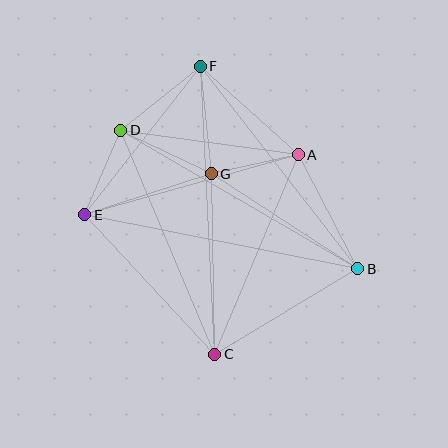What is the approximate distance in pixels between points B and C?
The distance between B and C is approximately 167 pixels.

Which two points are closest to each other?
Points A and G are closest to each other.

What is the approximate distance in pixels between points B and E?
The distance between B and E is approximately 278 pixels.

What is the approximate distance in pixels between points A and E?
The distance between A and E is approximately 222 pixels.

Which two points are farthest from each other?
Points C and F are farthest from each other.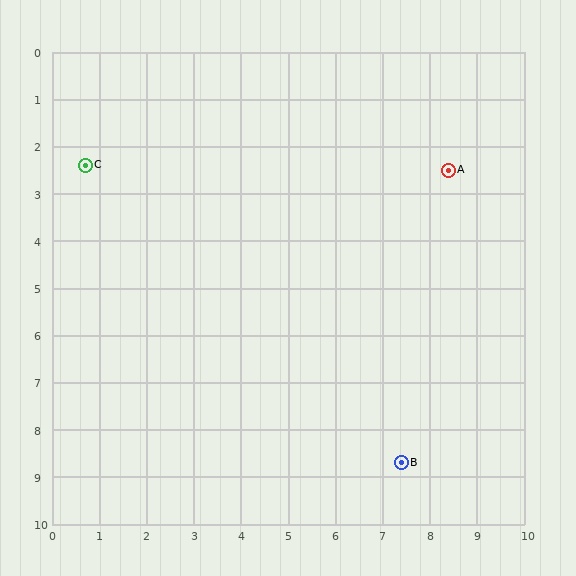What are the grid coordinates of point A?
Point A is at approximately (8.4, 2.5).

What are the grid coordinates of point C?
Point C is at approximately (0.7, 2.4).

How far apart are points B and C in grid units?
Points B and C are about 9.2 grid units apart.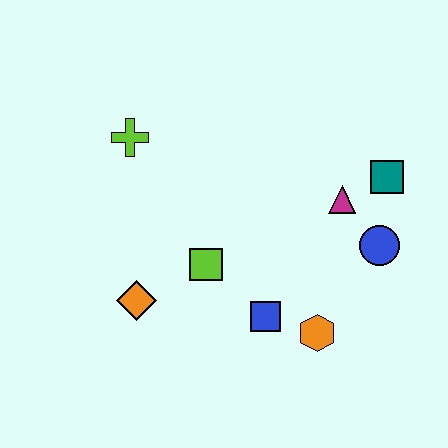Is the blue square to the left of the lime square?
No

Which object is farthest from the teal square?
The orange diamond is farthest from the teal square.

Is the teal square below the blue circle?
No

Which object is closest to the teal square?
The magenta triangle is closest to the teal square.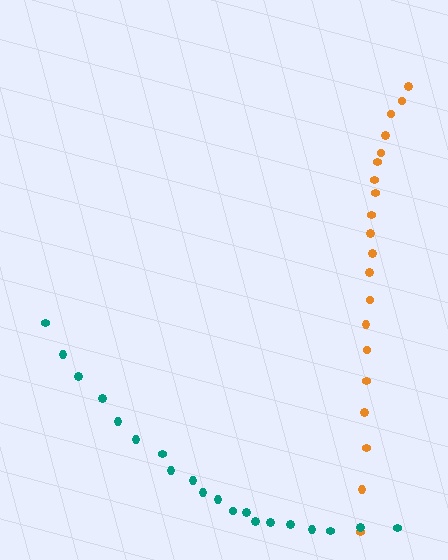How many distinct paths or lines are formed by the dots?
There are 2 distinct paths.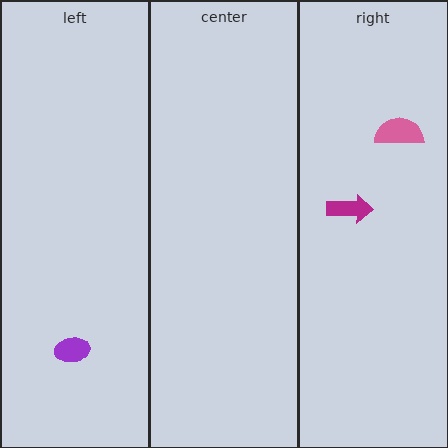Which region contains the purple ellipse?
The left region.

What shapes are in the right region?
The magenta arrow, the pink semicircle.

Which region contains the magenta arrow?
The right region.